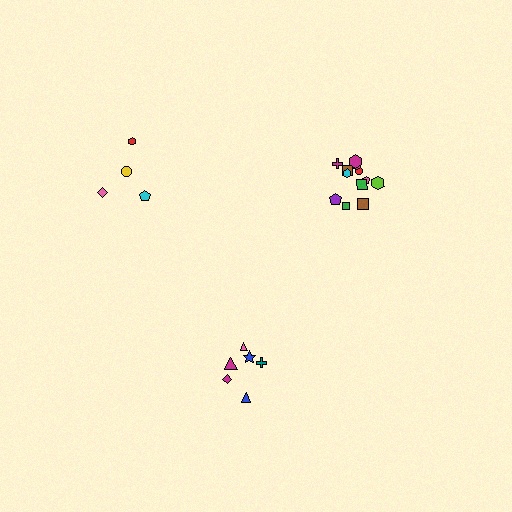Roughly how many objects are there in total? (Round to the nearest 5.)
Roughly 20 objects in total.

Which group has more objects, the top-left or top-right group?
The top-right group.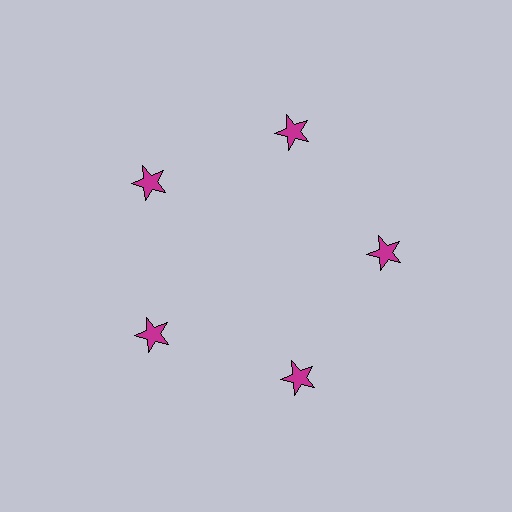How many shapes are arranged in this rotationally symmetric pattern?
There are 5 shapes, arranged in 5 groups of 1.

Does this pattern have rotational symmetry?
Yes, this pattern has 5-fold rotational symmetry. It looks the same after rotating 72 degrees around the center.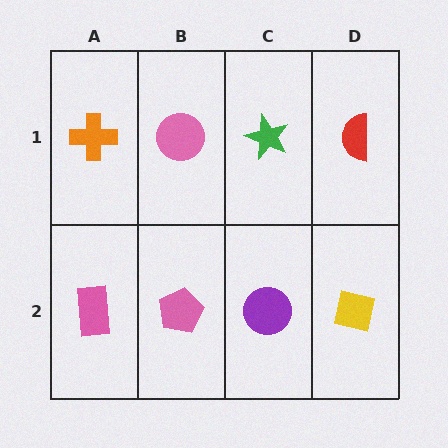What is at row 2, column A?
A pink rectangle.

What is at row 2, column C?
A purple circle.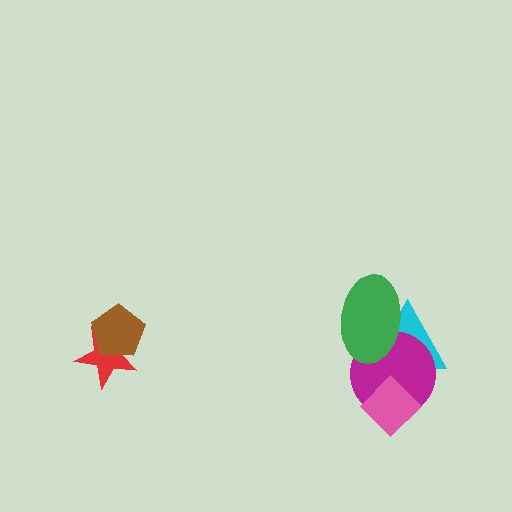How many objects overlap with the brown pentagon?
1 object overlaps with the brown pentagon.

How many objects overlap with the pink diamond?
2 objects overlap with the pink diamond.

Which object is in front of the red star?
The brown pentagon is in front of the red star.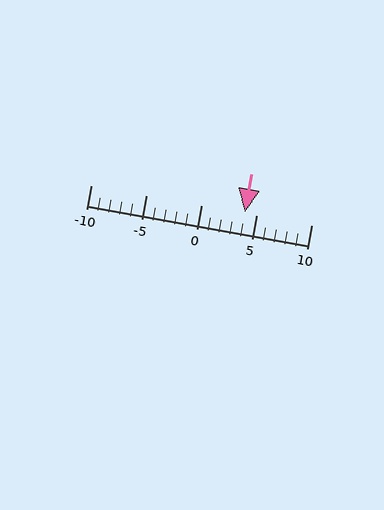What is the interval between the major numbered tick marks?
The major tick marks are spaced 5 units apart.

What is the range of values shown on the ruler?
The ruler shows values from -10 to 10.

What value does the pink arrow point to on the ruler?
The pink arrow points to approximately 4.